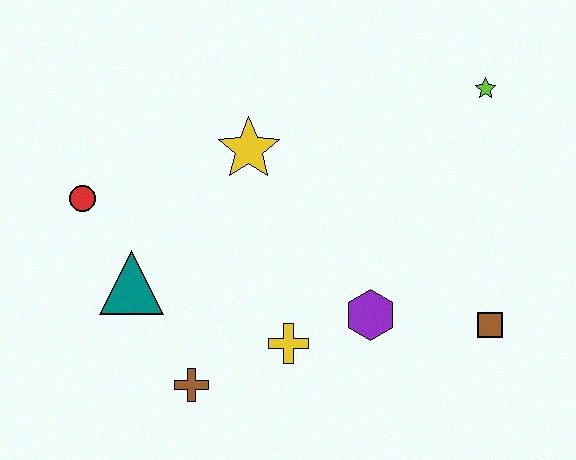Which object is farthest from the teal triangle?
The lime star is farthest from the teal triangle.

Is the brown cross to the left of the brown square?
Yes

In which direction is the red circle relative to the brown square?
The red circle is to the left of the brown square.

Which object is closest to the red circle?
The teal triangle is closest to the red circle.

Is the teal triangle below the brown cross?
No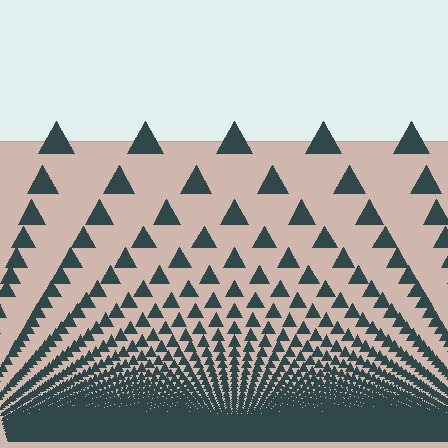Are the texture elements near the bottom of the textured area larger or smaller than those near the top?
Smaller. The gradient is inverted — elements near the bottom are smaller and denser.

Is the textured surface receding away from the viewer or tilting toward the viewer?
The surface appears to tilt toward the viewer. Texture elements get larger and sparser toward the top.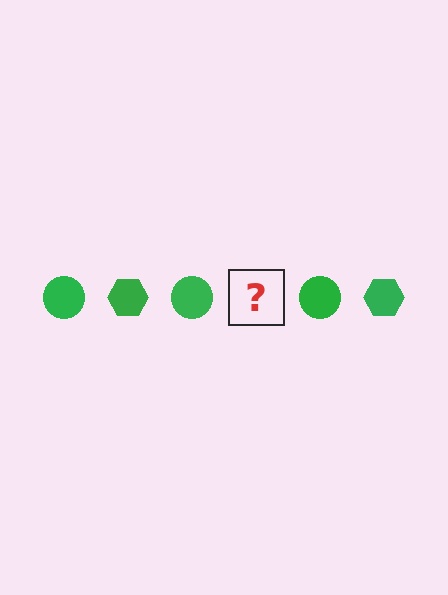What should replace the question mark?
The question mark should be replaced with a green hexagon.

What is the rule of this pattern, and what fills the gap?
The rule is that the pattern cycles through circle, hexagon shapes in green. The gap should be filled with a green hexagon.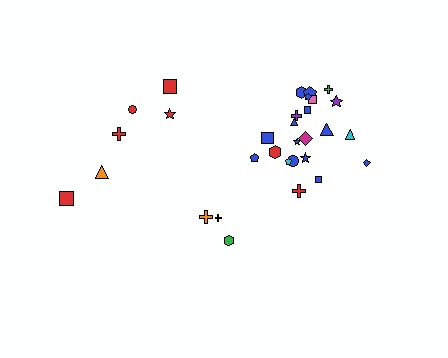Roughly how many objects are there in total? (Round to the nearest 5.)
Roughly 30 objects in total.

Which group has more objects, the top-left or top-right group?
The top-right group.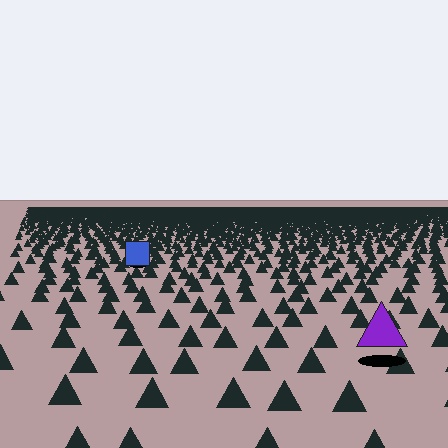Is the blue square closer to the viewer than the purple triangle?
No. The purple triangle is closer — you can tell from the texture gradient: the ground texture is coarser near it.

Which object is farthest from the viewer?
The blue square is farthest from the viewer. It appears smaller and the ground texture around it is denser.